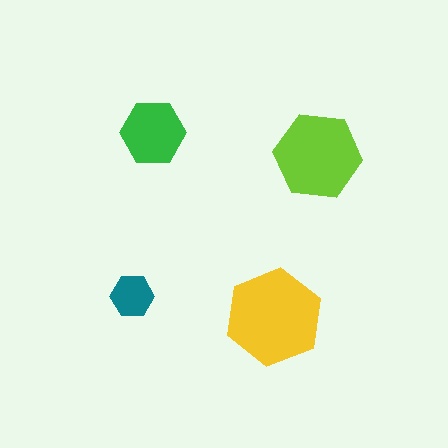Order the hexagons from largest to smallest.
the yellow one, the lime one, the green one, the teal one.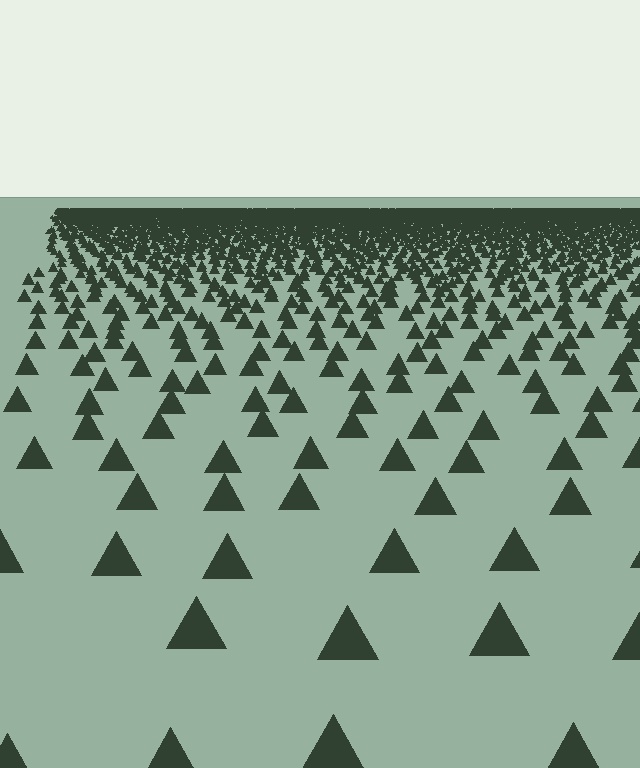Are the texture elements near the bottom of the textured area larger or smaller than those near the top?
Larger. Near the bottom, elements are closer to the viewer and appear at a bigger on-screen size.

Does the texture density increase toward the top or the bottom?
Density increases toward the top.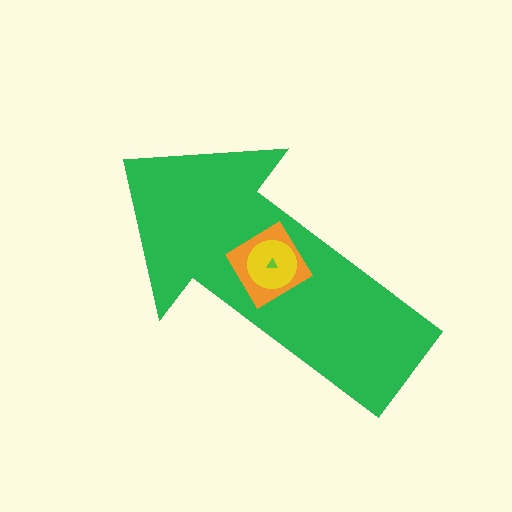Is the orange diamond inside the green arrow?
Yes.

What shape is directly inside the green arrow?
The orange diamond.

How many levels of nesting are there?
4.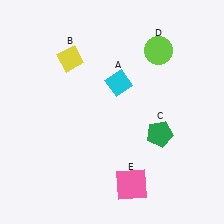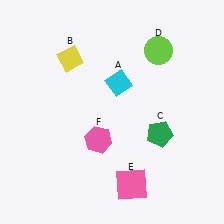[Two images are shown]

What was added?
A pink hexagon (F) was added in Image 2.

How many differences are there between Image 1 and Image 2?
There is 1 difference between the two images.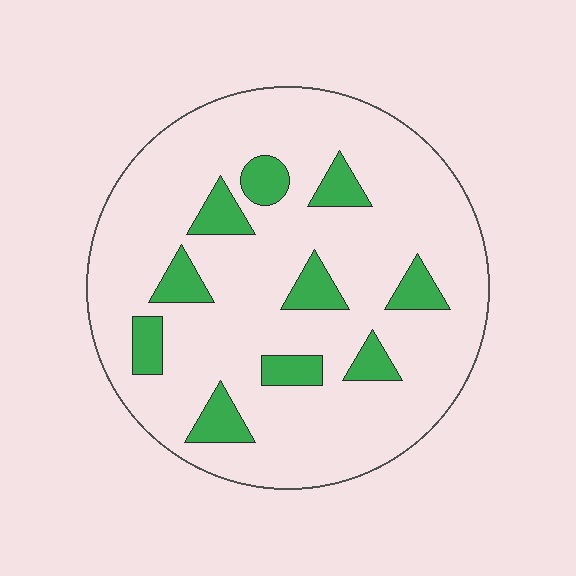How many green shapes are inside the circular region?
10.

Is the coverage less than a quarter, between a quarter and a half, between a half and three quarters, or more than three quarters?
Less than a quarter.